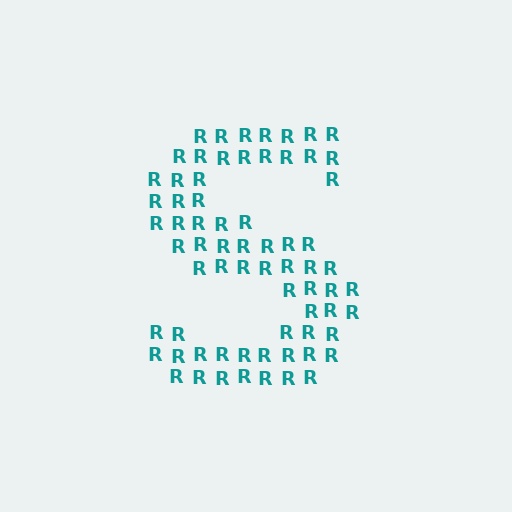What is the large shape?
The large shape is the letter S.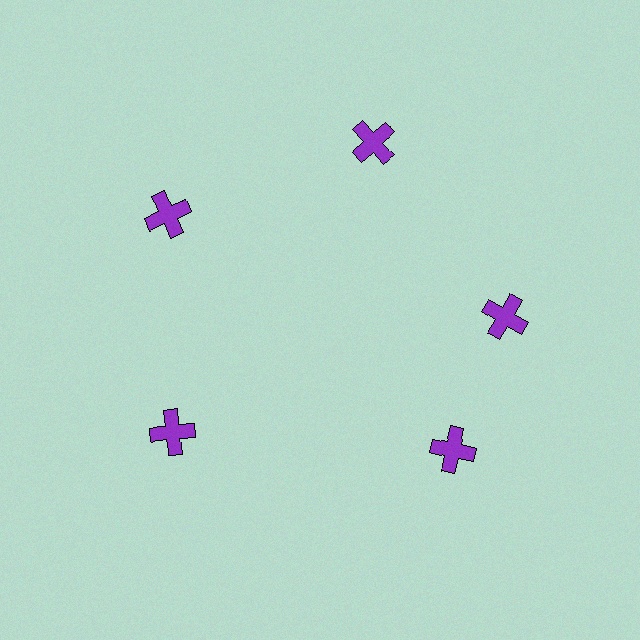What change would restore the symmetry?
The symmetry would be restored by rotating it back into even spacing with its neighbors so that all 5 crosses sit at equal angles and equal distance from the center.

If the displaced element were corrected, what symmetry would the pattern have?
It would have 5-fold rotational symmetry — the pattern would map onto itself every 72 degrees.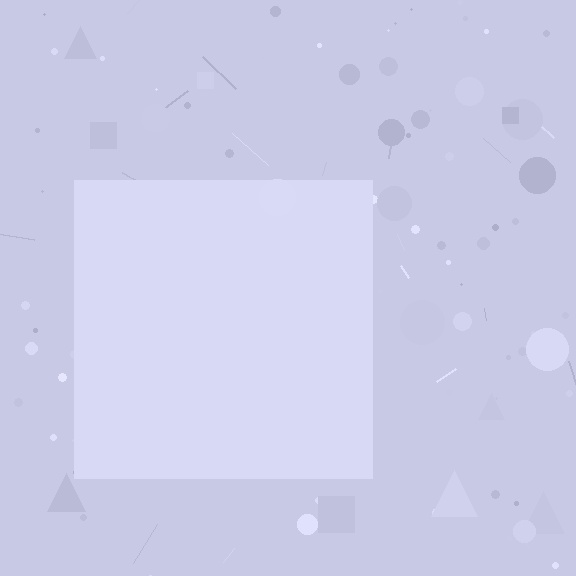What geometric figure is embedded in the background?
A square is embedded in the background.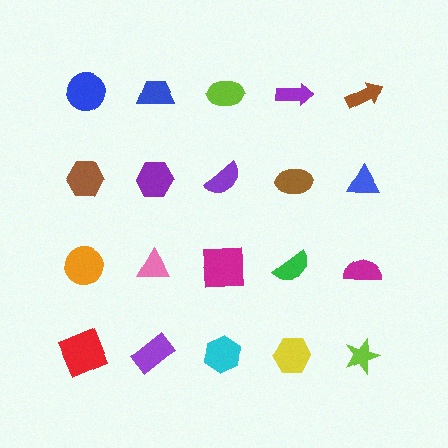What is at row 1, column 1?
A blue circle.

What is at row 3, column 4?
A green semicircle.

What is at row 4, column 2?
A purple rectangle.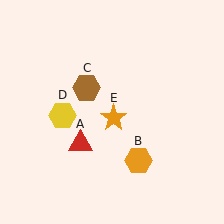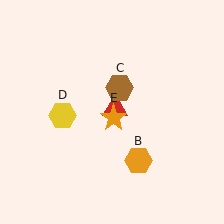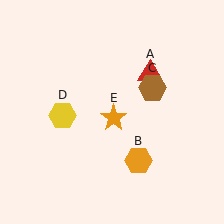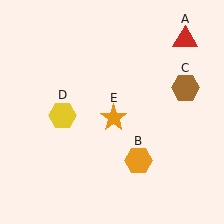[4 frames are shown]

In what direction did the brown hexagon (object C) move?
The brown hexagon (object C) moved right.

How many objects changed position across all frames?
2 objects changed position: red triangle (object A), brown hexagon (object C).